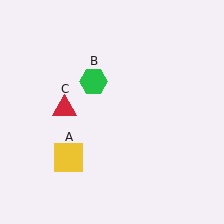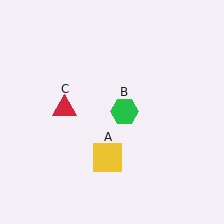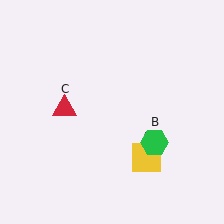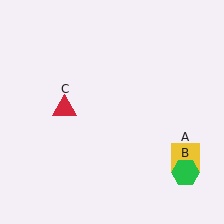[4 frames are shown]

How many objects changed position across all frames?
2 objects changed position: yellow square (object A), green hexagon (object B).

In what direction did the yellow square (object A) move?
The yellow square (object A) moved right.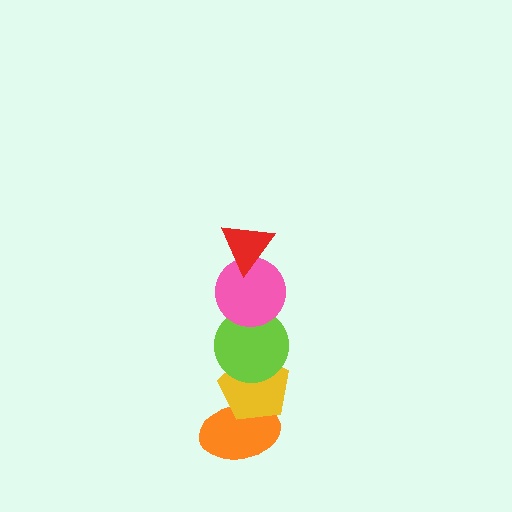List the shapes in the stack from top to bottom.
From top to bottom: the red triangle, the pink circle, the lime circle, the yellow pentagon, the orange ellipse.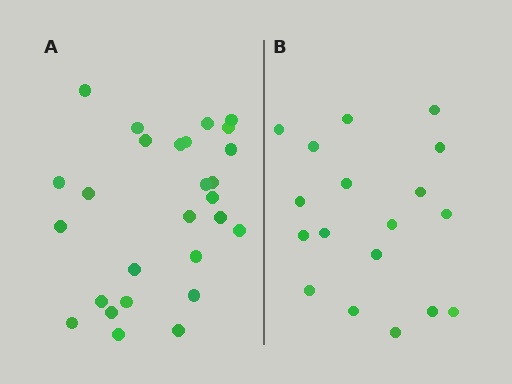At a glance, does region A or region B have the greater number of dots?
Region A (the left region) has more dots.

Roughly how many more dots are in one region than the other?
Region A has roughly 8 or so more dots than region B.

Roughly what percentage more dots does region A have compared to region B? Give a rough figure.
About 50% more.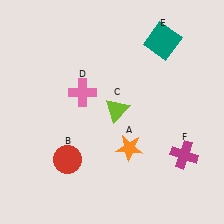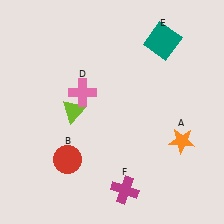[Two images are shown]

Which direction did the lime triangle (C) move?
The lime triangle (C) moved left.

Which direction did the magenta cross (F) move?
The magenta cross (F) moved left.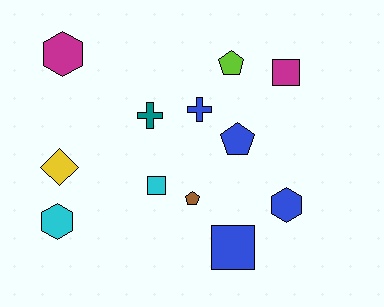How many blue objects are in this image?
There are 4 blue objects.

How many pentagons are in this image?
There are 3 pentagons.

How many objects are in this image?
There are 12 objects.